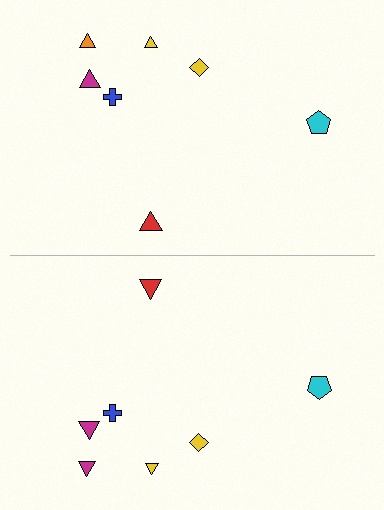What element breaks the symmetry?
The magenta triangle on the bottom side breaks the symmetry — its mirror counterpart is orange.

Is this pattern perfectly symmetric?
No, the pattern is not perfectly symmetric. The magenta triangle on the bottom side breaks the symmetry — its mirror counterpart is orange.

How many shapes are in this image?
There are 14 shapes in this image.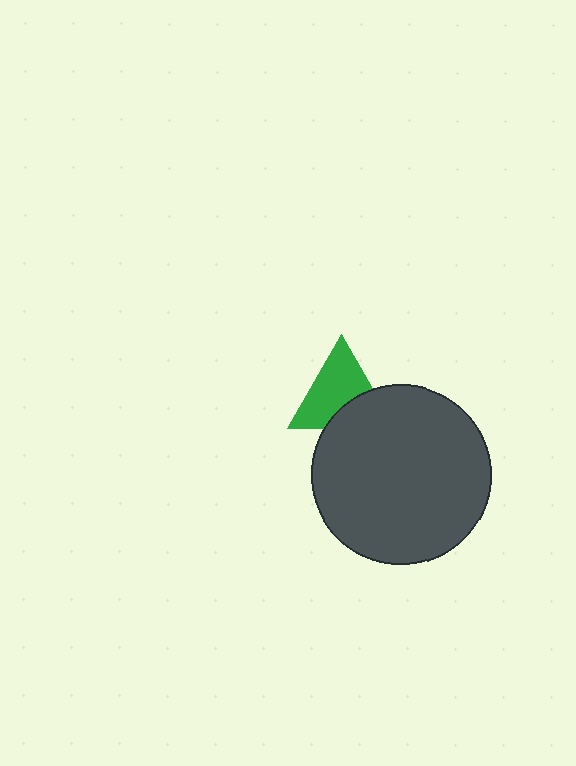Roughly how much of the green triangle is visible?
Most of it is visible (roughly 67%).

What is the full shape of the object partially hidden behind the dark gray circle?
The partially hidden object is a green triangle.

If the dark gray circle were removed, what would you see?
You would see the complete green triangle.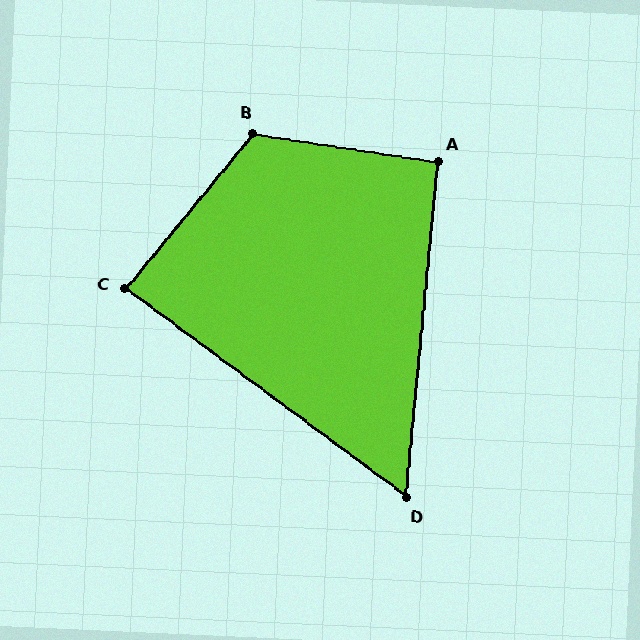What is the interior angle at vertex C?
Approximately 87 degrees (approximately right).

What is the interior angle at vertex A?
Approximately 93 degrees (approximately right).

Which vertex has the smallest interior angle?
D, at approximately 59 degrees.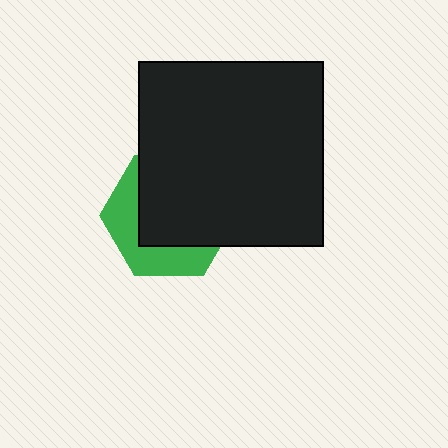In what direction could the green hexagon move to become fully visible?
The green hexagon could move toward the lower-left. That would shift it out from behind the black square entirely.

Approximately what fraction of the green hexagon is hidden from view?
Roughly 63% of the green hexagon is hidden behind the black square.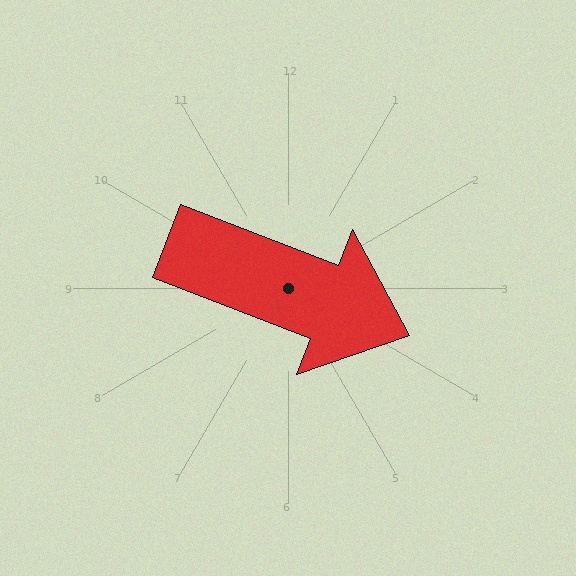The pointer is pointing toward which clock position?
Roughly 4 o'clock.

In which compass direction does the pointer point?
East.